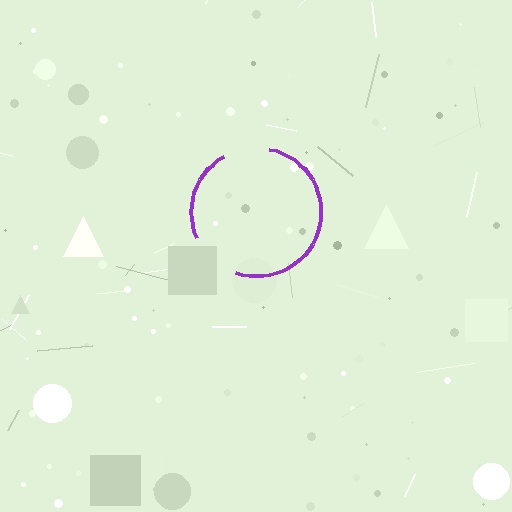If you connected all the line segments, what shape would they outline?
They would outline a circle.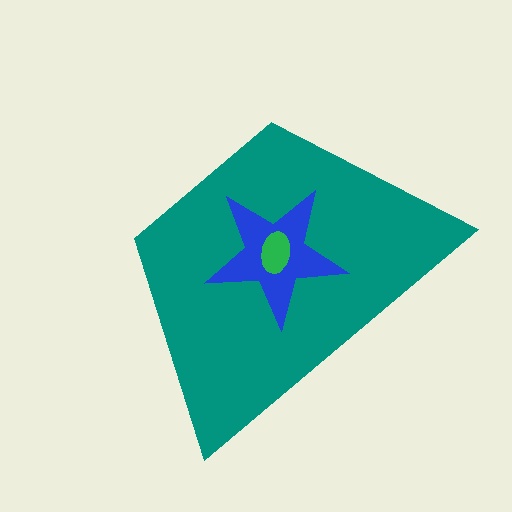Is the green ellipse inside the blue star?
Yes.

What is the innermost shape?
The green ellipse.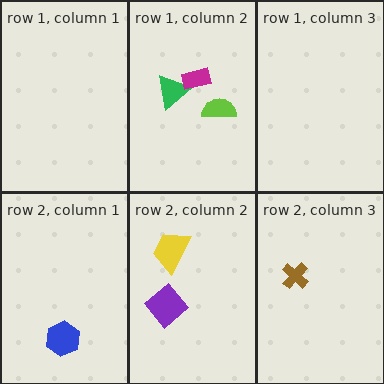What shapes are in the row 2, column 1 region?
The blue hexagon.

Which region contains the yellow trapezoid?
The row 2, column 2 region.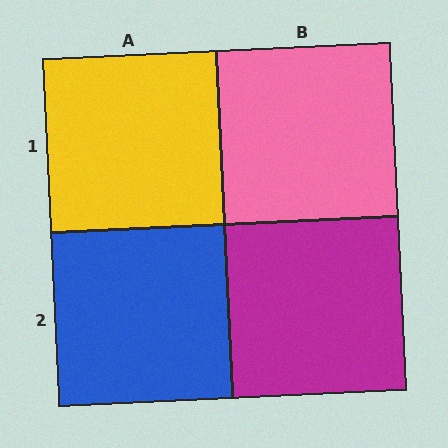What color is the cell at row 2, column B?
Magenta.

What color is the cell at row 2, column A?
Blue.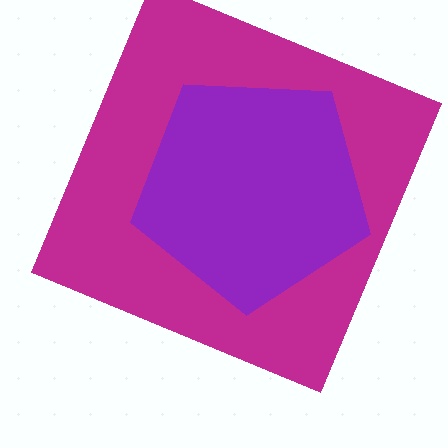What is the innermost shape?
The purple pentagon.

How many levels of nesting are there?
2.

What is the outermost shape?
The magenta square.